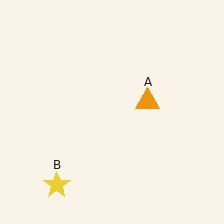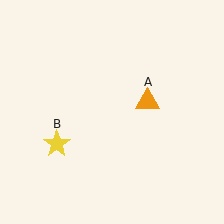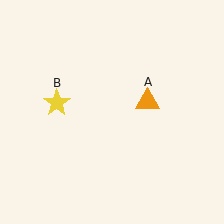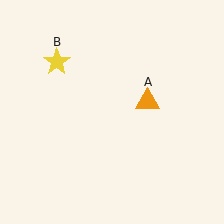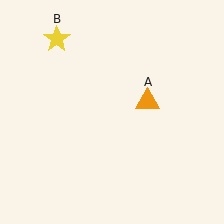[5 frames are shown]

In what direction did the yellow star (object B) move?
The yellow star (object B) moved up.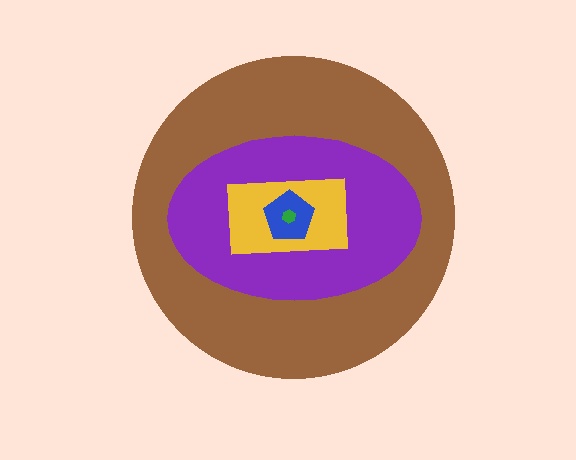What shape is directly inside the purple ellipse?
The yellow rectangle.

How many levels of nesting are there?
5.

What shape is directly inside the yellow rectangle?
The blue pentagon.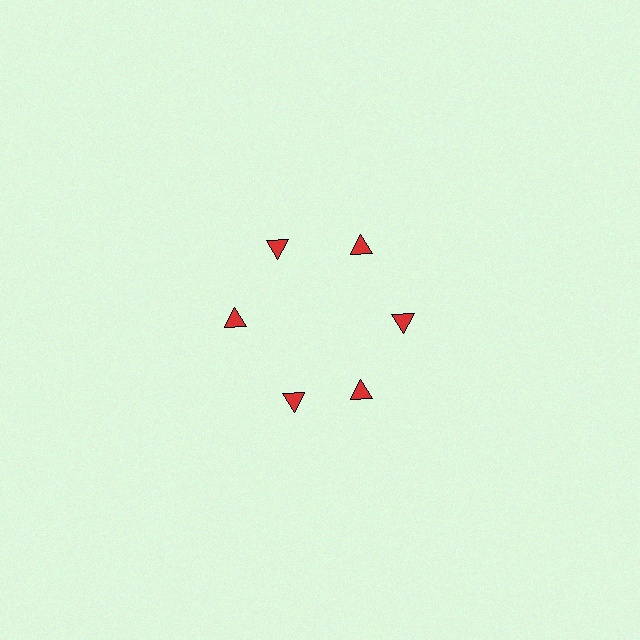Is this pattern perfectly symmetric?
No. The 6 red triangles are arranged in a ring, but one element near the 7 o'clock position is rotated out of alignment along the ring, breaking the 6-fold rotational symmetry.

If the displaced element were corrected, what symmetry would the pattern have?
It would have 6-fold rotational symmetry — the pattern would map onto itself every 60 degrees.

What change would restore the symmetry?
The symmetry would be restored by rotating it back into even spacing with its neighbors so that all 6 triangles sit at equal angles and equal distance from the center.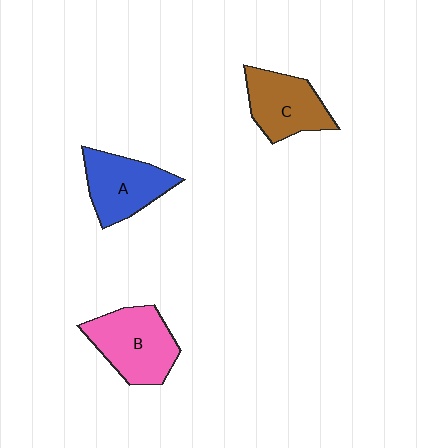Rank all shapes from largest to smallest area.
From largest to smallest: B (pink), A (blue), C (brown).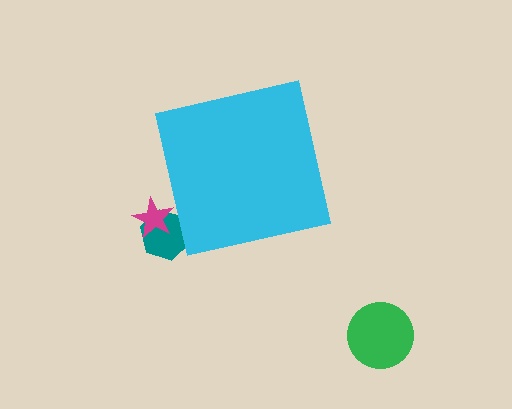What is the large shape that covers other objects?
A cyan square.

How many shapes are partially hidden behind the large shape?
2 shapes are partially hidden.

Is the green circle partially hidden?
No, the green circle is fully visible.